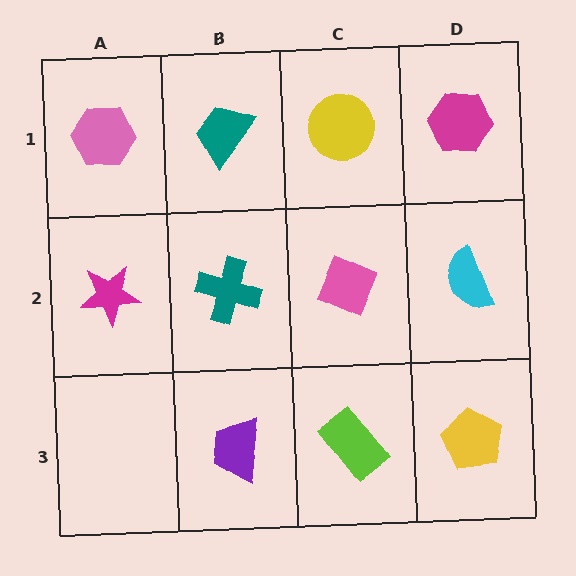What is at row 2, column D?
A cyan semicircle.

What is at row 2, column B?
A teal cross.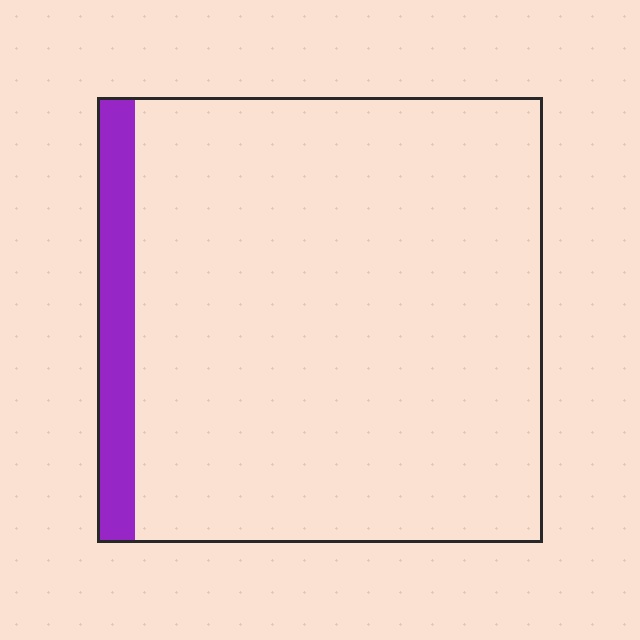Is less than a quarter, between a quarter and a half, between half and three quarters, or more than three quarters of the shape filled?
Less than a quarter.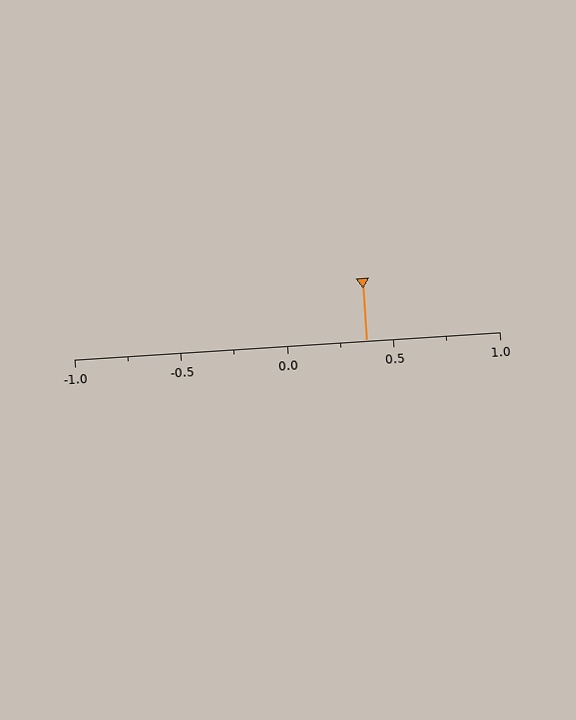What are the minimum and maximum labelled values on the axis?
The axis runs from -1.0 to 1.0.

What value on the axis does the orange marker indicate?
The marker indicates approximately 0.38.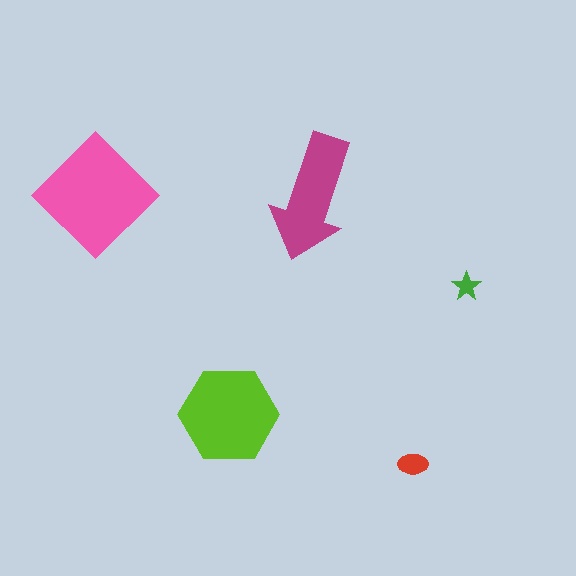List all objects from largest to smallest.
The pink diamond, the lime hexagon, the magenta arrow, the red ellipse, the green star.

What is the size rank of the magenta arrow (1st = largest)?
3rd.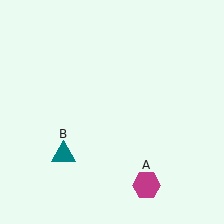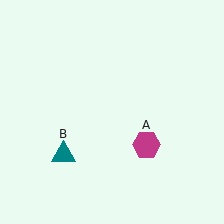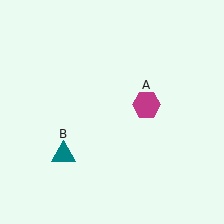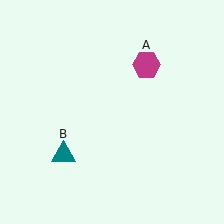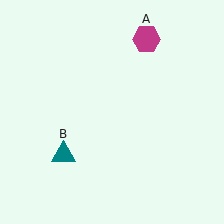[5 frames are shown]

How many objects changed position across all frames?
1 object changed position: magenta hexagon (object A).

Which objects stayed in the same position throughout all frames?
Teal triangle (object B) remained stationary.